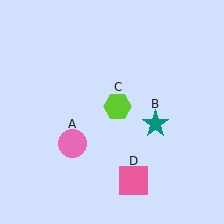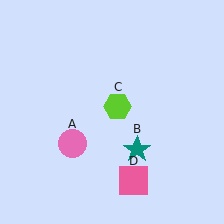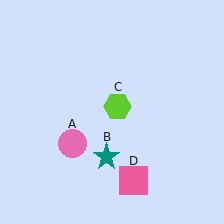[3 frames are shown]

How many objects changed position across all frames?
1 object changed position: teal star (object B).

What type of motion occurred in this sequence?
The teal star (object B) rotated clockwise around the center of the scene.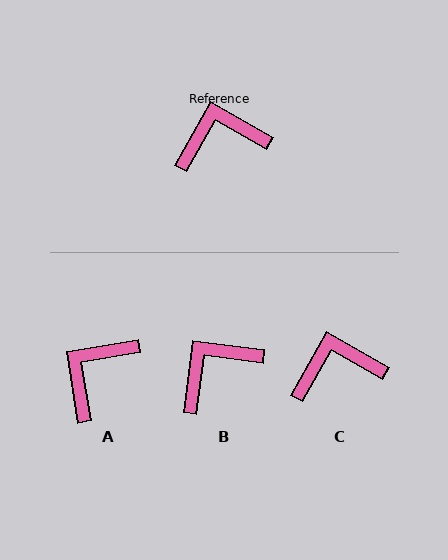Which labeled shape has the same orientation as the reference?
C.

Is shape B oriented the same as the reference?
No, it is off by about 22 degrees.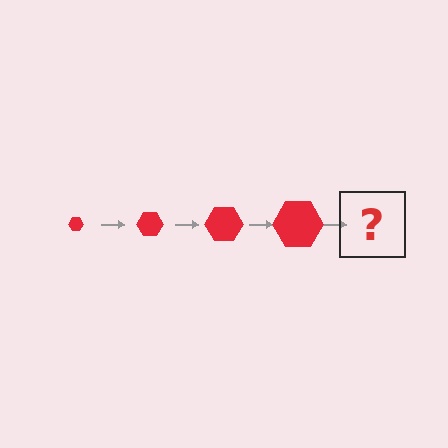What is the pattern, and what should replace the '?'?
The pattern is that the hexagon gets progressively larger each step. The '?' should be a red hexagon, larger than the previous one.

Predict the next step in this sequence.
The next step is a red hexagon, larger than the previous one.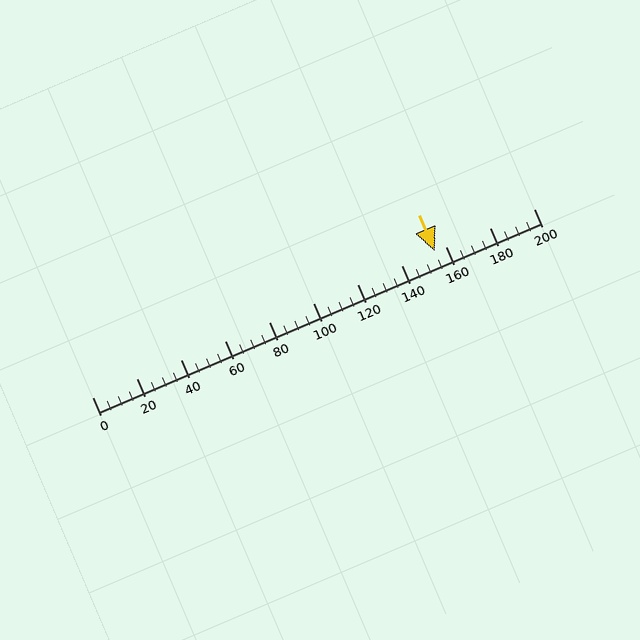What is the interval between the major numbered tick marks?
The major tick marks are spaced 20 units apart.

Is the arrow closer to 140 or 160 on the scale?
The arrow is closer to 160.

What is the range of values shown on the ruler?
The ruler shows values from 0 to 200.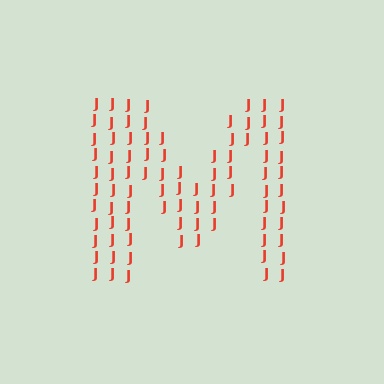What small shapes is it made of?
It is made of small letter J's.